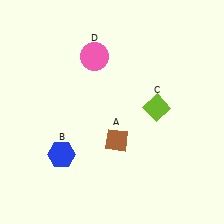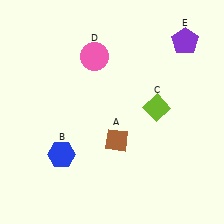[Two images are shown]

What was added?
A purple pentagon (E) was added in Image 2.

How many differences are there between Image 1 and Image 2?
There is 1 difference between the two images.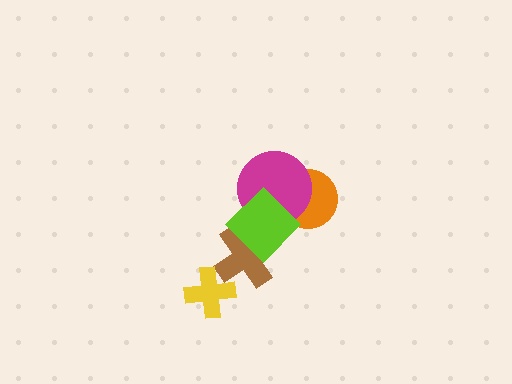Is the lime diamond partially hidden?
No, no other shape covers it.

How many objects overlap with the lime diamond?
3 objects overlap with the lime diamond.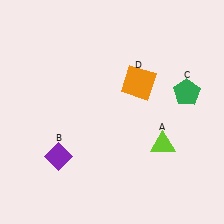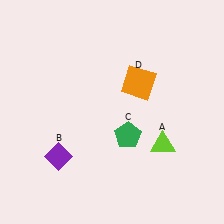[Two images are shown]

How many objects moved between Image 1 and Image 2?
1 object moved between the two images.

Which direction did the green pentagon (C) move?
The green pentagon (C) moved left.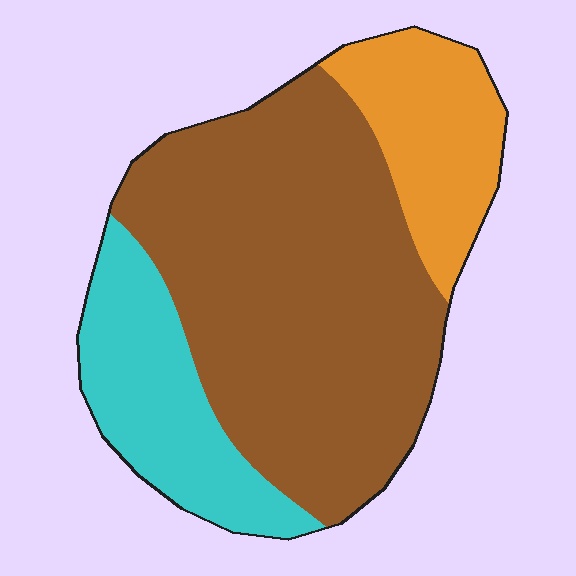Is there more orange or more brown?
Brown.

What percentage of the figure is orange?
Orange covers about 20% of the figure.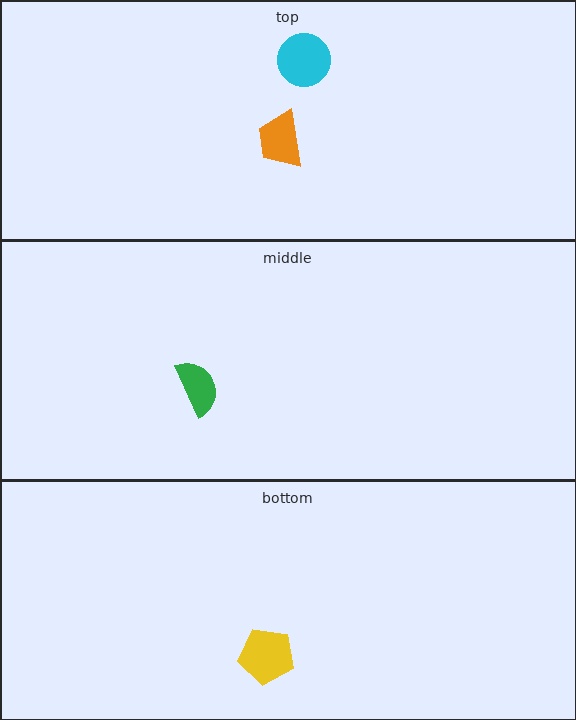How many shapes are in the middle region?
1.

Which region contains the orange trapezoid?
The top region.